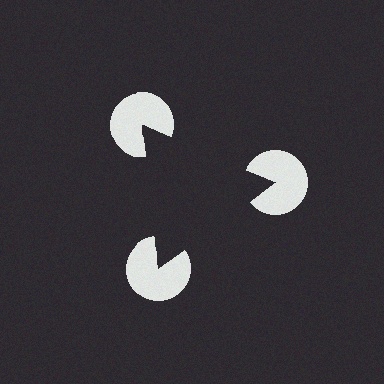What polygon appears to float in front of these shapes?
An illusory triangle — its edges are inferred from the aligned wedge cuts in the pac-man discs, not physically drawn.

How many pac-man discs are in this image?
There are 3 — one at each vertex of the illusory triangle.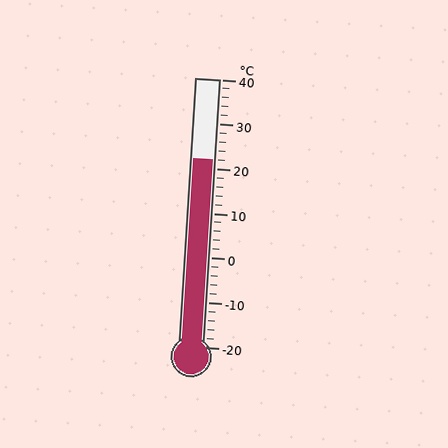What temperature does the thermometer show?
The thermometer shows approximately 22°C.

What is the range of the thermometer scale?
The thermometer scale ranges from -20°C to 40°C.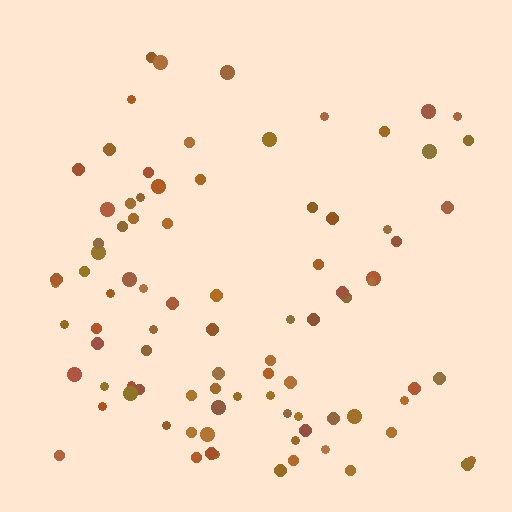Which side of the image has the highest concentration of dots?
The bottom.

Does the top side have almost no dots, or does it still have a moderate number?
Still a moderate number, just noticeably fewer than the bottom.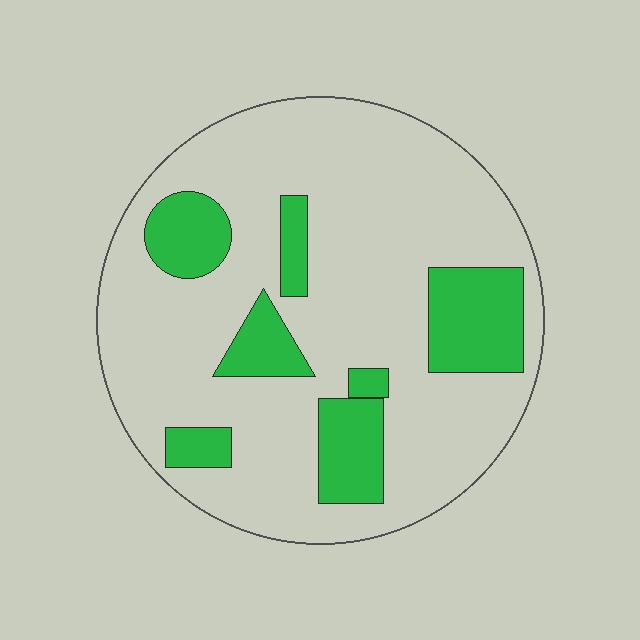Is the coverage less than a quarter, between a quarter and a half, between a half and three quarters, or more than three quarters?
Less than a quarter.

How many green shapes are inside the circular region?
7.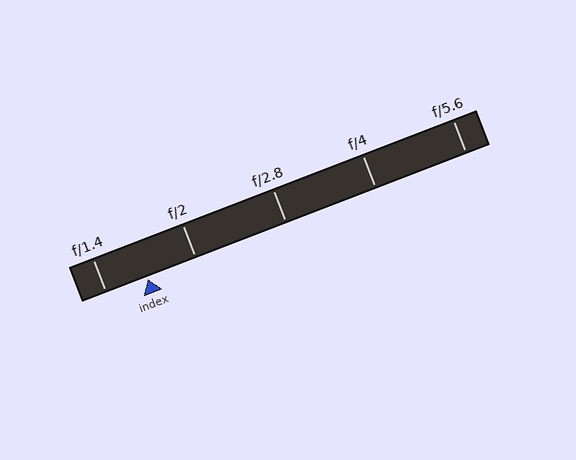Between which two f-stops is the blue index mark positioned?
The index mark is between f/1.4 and f/2.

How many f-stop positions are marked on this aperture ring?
There are 5 f-stop positions marked.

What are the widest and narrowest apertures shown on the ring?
The widest aperture shown is f/1.4 and the narrowest is f/5.6.